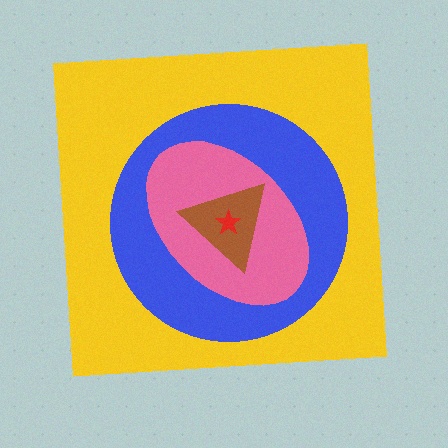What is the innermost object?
The red star.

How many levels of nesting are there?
5.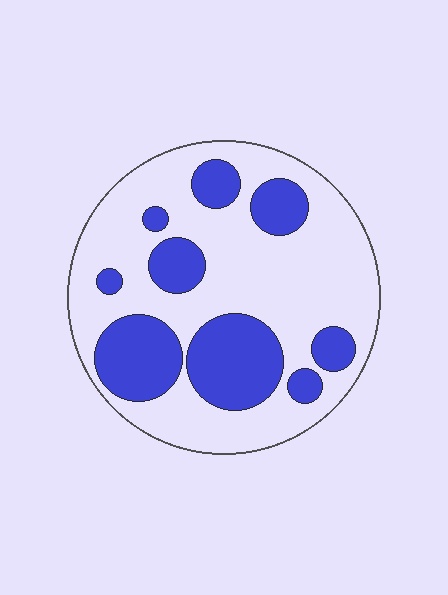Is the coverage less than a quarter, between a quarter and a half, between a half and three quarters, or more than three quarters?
Between a quarter and a half.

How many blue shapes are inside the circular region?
9.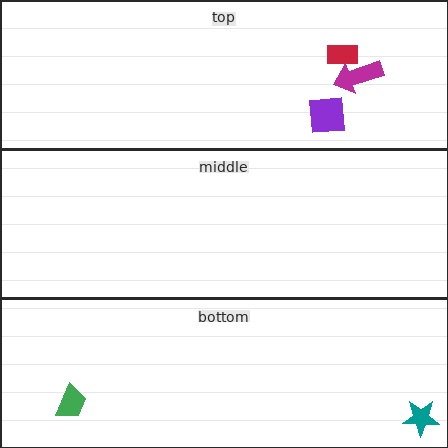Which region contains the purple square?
The top region.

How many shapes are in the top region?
3.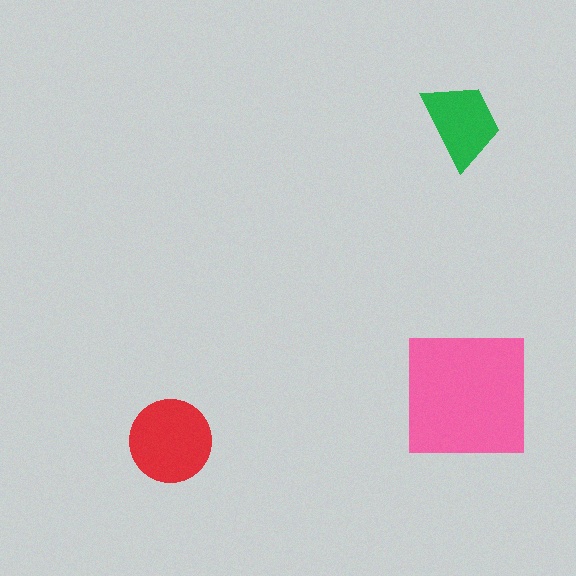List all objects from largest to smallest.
The pink square, the red circle, the green trapezoid.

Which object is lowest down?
The red circle is bottommost.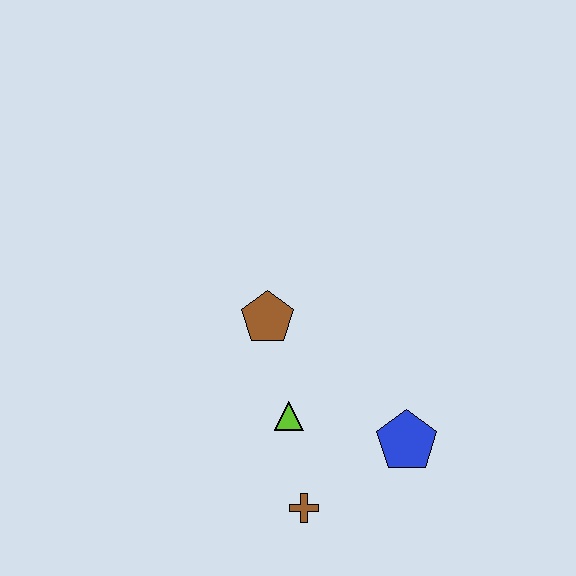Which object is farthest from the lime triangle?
The blue pentagon is farthest from the lime triangle.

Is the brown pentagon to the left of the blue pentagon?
Yes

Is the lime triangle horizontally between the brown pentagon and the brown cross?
Yes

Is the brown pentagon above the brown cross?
Yes